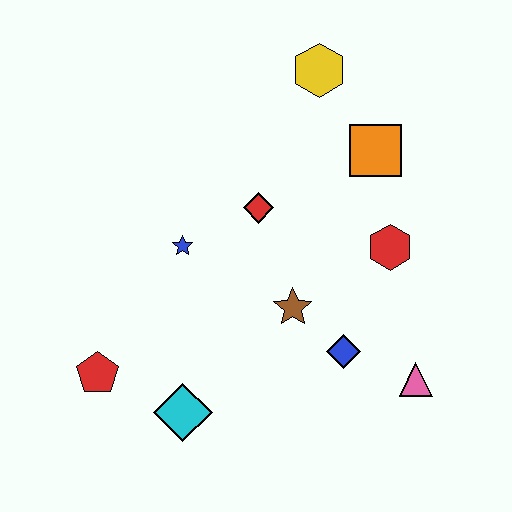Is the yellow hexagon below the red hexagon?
No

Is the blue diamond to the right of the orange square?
No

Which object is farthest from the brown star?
The yellow hexagon is farthest from the brown star.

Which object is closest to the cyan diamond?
The red pentagon is closest to the cyan diamond.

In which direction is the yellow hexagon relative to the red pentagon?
The yellow hexagon is above the red pentagon.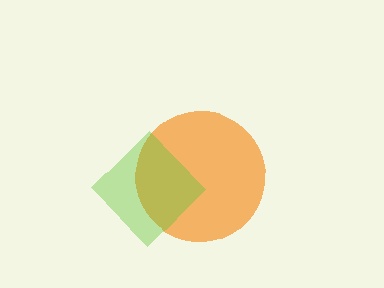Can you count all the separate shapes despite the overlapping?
Yes, there are 2 separate shapes.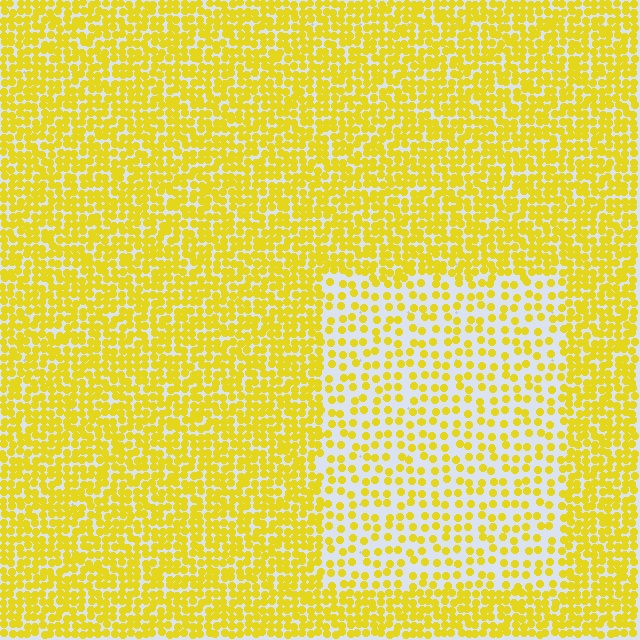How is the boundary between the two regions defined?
The boundary is defined by a change in element density (approximately 2.2x ratio). All elements are the same color, size, and shape.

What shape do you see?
I see a rectangle.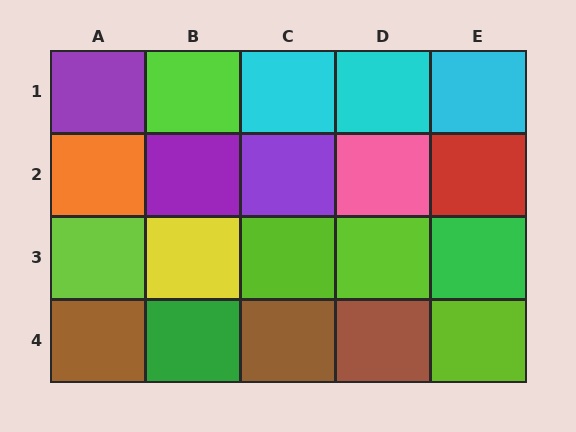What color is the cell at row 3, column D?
Lime.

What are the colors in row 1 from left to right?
Purple, lime, cyan, cyan, cyan.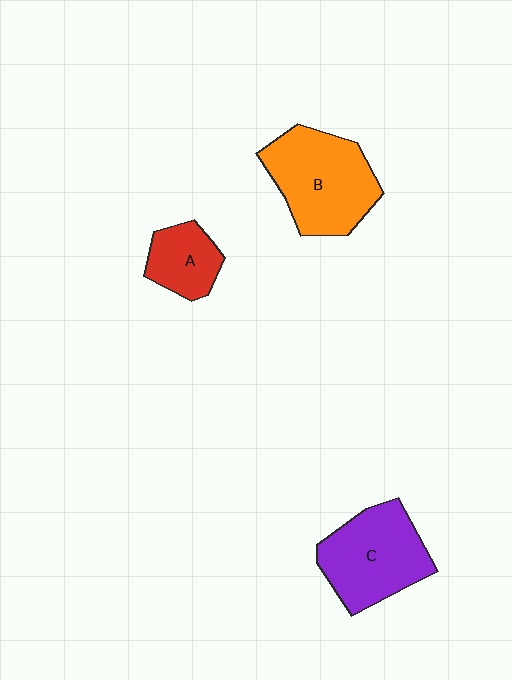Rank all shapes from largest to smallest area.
From largest to smallest: B (orange), C (purple), A (red).